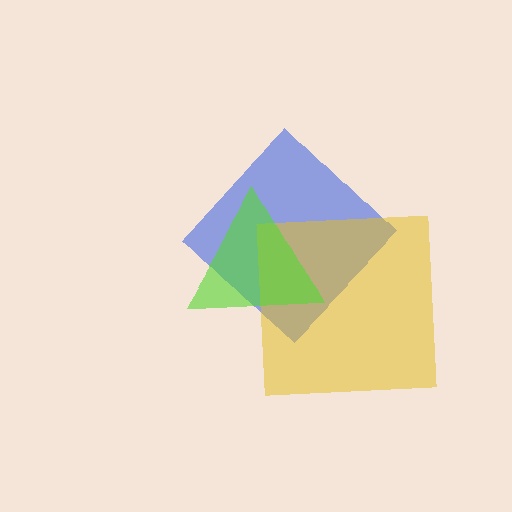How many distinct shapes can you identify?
There are 3 distinct shapes: a blue diamond, a yellow square, a lime triangle.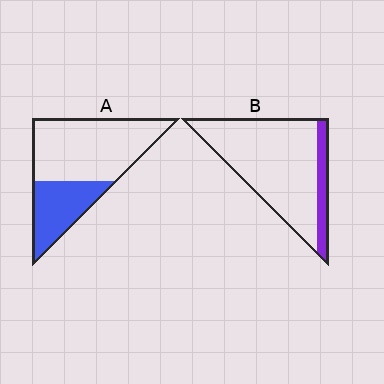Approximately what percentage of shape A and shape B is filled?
A is approximately 35% and B is approximately 15%.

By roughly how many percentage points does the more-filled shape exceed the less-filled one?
By roughly 20 percentage points (A over B).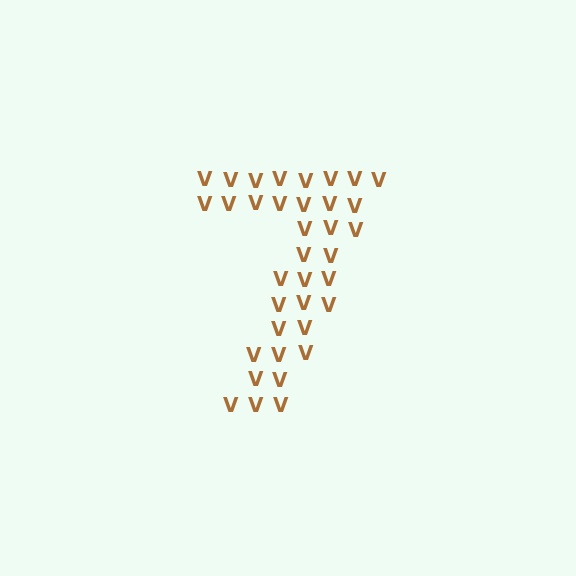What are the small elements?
The small elements are letter V's.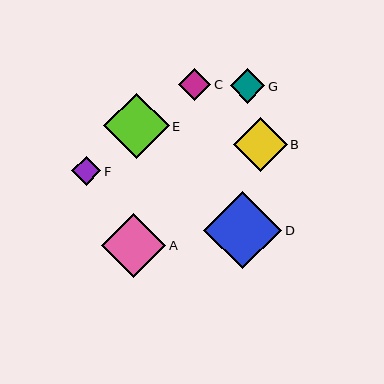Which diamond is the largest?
Diamond D is the largest with a size of approximately 78 pixels.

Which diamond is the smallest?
Diamond F is the smallest with a size of approximately 29 pixels.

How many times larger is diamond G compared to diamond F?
Diamond G is approximately 1.2 times the size of diamond F.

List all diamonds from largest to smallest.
From largest to smallest: D, E, A, B, G, C, F.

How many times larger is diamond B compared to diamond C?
Diamond B is approximately 1.7 times the size of diamond C.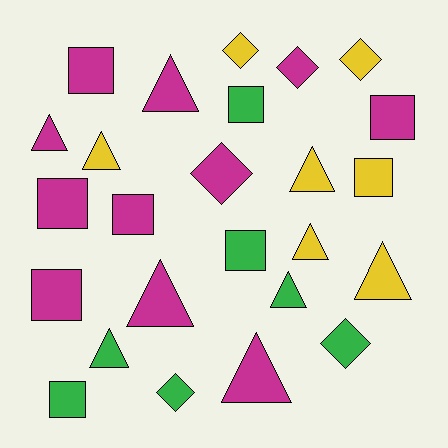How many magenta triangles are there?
There are 4 magenta triangles.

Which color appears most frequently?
Magenta, with 11 objects.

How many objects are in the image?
There are 25 objects.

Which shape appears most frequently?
Triangle, with 10 objects.